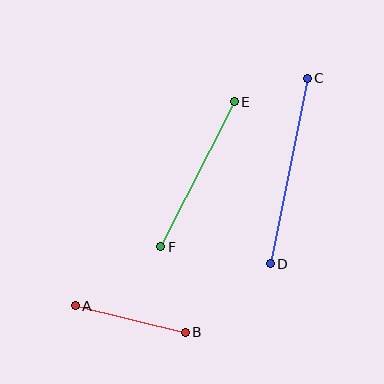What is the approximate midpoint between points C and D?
The midpoint is at approximately (289, 171) pixels.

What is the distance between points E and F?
The distance is approximately 163 pixels.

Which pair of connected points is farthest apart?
Points C and D are farthest apart.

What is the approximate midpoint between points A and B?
The midpoint is at approximately (130, 319) pixels.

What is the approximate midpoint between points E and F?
The midpoint is at approximately (198, 174) pixels.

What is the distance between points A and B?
The distance is approximately 113 pixels.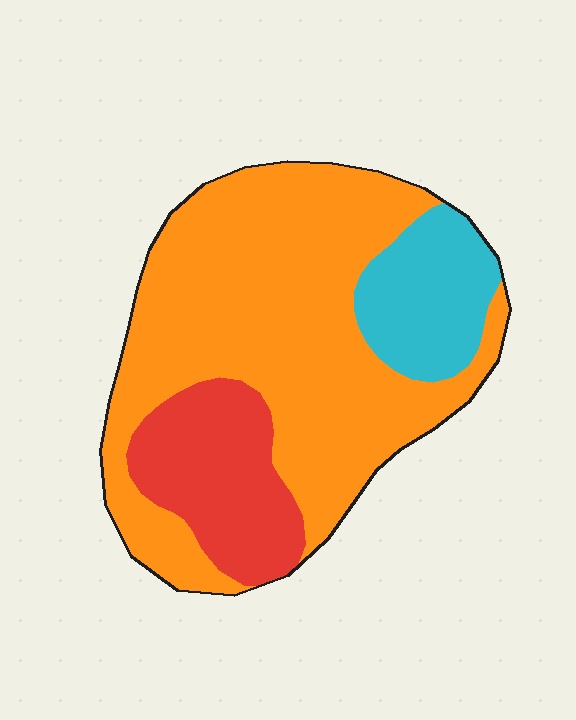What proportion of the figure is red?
Red takes up less than a quarter of the figure.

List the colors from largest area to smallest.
From largest to smallest: orange, red, cyan.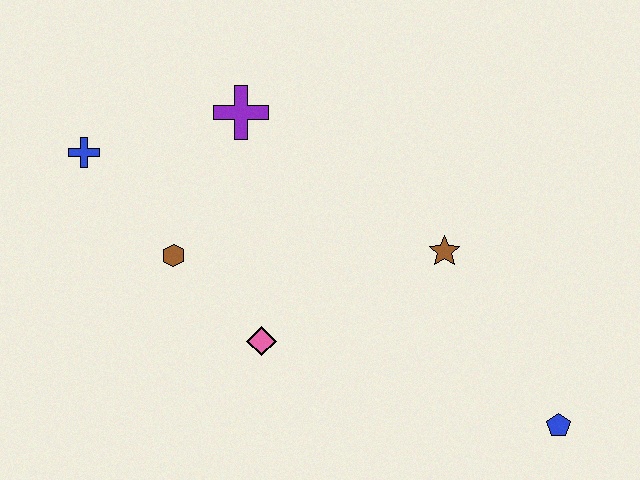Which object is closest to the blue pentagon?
The brown star is closest to the blue pentagon.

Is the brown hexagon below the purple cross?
Yes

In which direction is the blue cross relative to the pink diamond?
The blue cross is above the pink diamond.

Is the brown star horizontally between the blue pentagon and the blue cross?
Yes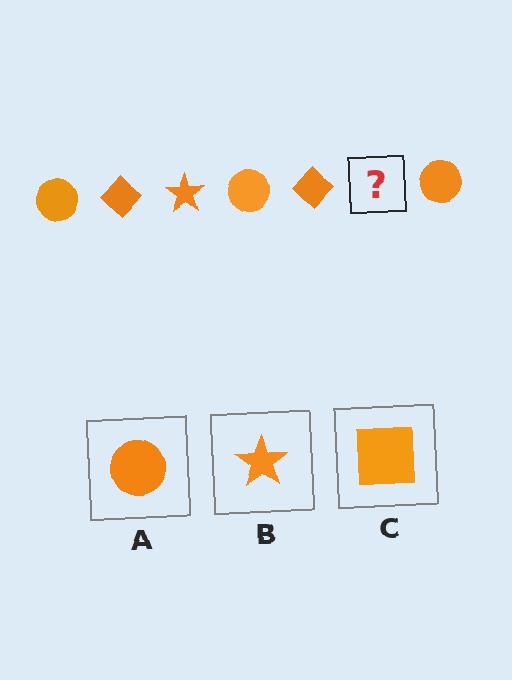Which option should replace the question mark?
Option B.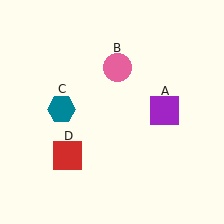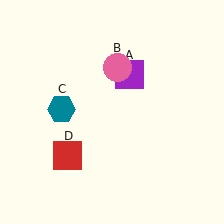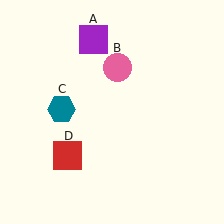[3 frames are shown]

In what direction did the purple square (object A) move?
The purple square (object A) moved up and to the left.